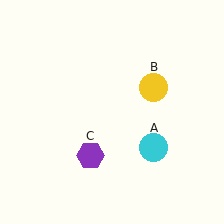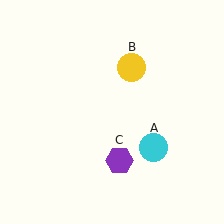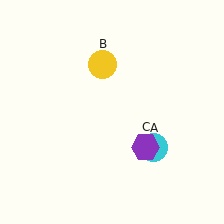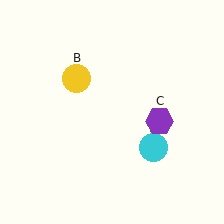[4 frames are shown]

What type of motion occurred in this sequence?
The yellow circle (object B), purple hexagon (object C) rotated counterclockwise around the center of the scene.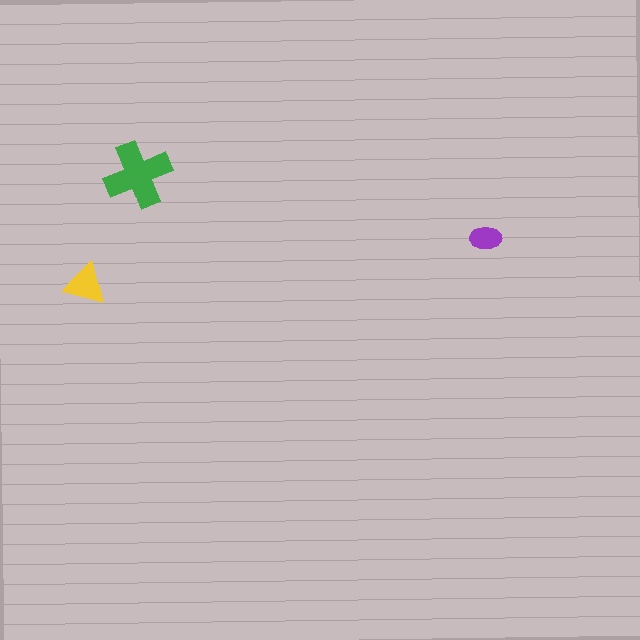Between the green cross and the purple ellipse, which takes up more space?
The green cross.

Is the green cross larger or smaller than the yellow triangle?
Larger.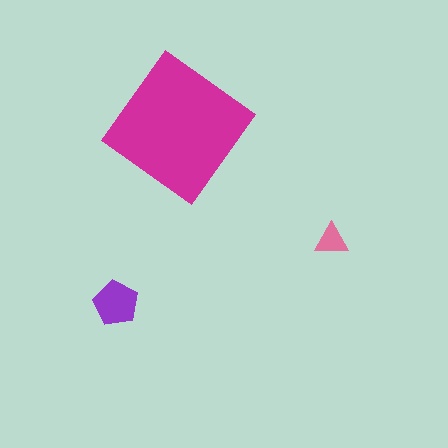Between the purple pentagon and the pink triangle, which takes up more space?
The purple pentagon.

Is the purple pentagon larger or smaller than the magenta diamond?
Smaller.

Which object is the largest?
The magenta diamond.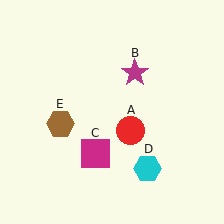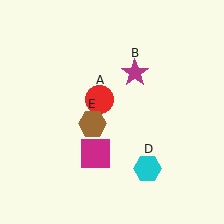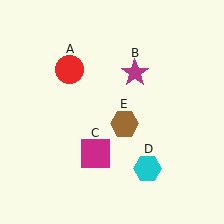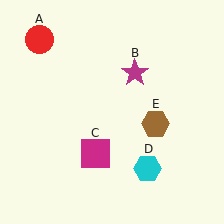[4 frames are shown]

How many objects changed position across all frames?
2 objects changed position: red circle (object A), brown hexagon (object E).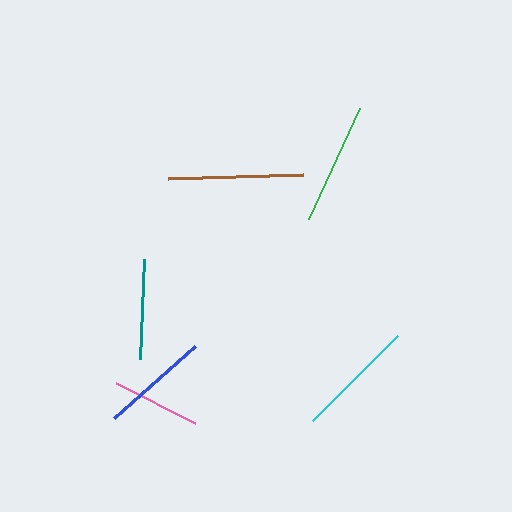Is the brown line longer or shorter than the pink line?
The brown line is longer than the pink line.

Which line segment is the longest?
The brown line is the longest at approximately 135 pixels.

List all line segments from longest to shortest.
From longest to shortest: brown, green, cyan, blue, teal, pink.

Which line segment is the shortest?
The pink line is the shortest at approximately 88 pixels.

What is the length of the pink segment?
The pink segment is approximately 88 pixels long.